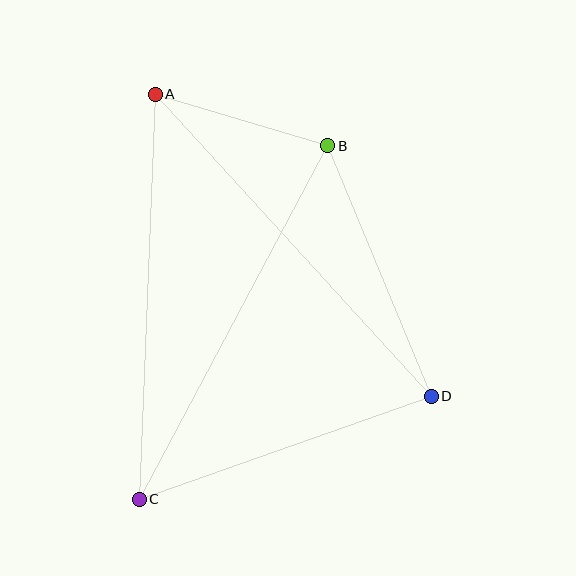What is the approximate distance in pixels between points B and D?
The distance between B and D is approximately 271 pixels.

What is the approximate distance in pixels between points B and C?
The distance between B and C is approximately 400 pixels.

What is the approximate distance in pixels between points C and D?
The distance between C and D is approximately 309 pixels.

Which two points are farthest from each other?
Points A and D are farthest from each other.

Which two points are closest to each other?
Points A and B are closest to each other.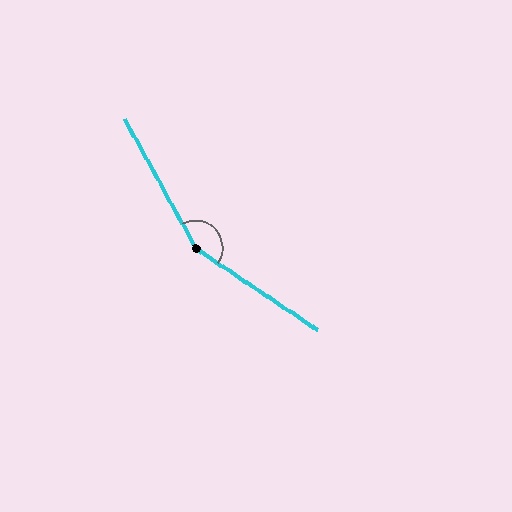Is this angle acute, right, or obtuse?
It is obtuse.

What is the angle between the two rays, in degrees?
Approximately 153 degrees.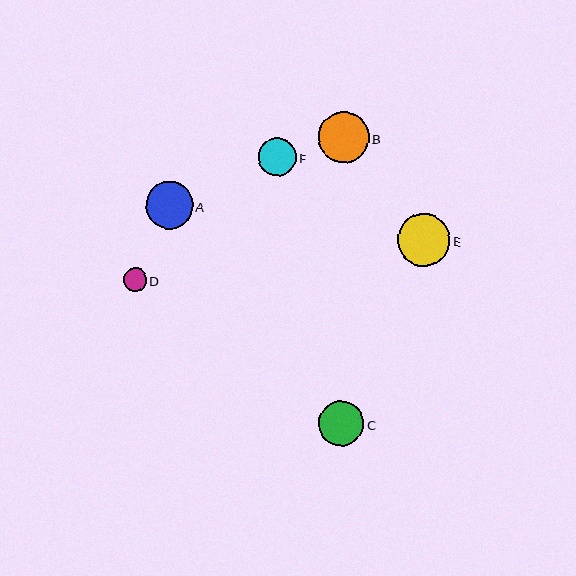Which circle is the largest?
Circle E is the largest with a size of approximately 52 pixels.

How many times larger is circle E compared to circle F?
Circle E is approximately 1.4 times the size of circle F.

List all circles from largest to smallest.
From largest to smallest: E, B, A, C, F, D.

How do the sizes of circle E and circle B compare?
Circle E and circle B are approximately the same size.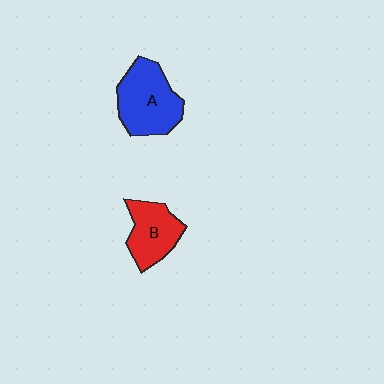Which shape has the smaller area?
Shape B (red).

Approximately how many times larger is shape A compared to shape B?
Approximately 1.3 times.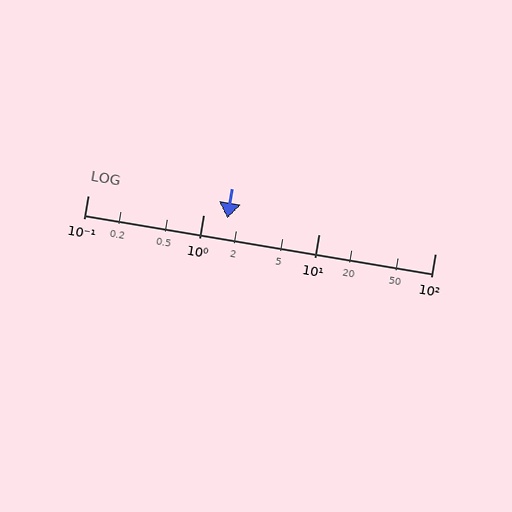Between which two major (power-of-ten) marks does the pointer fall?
The pointer is between 1 and 10.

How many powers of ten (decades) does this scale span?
The scale spans 3 decades, from 0.1 to 100.